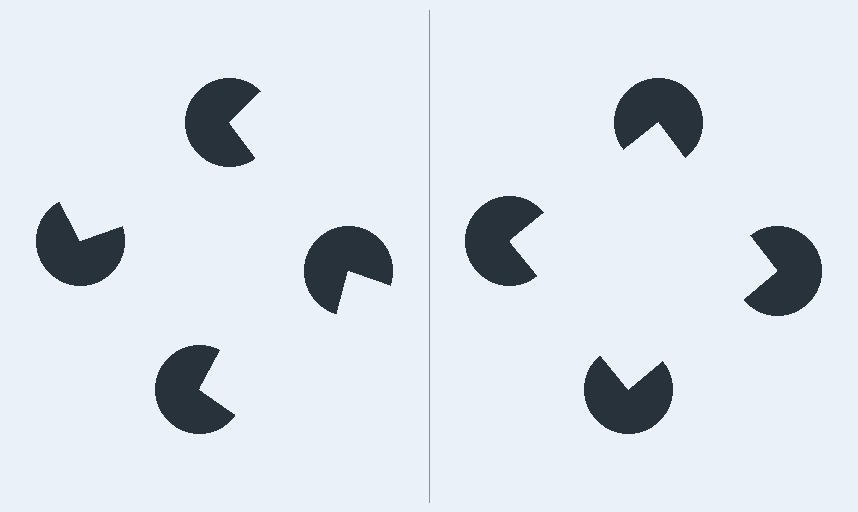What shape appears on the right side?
An illusory square.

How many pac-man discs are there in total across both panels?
8 — 4 on each side.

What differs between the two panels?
The pac-man discs are positioned identically on both sides; only the wedge orientations differ. On the right they align to a square; on the left they are misaligned.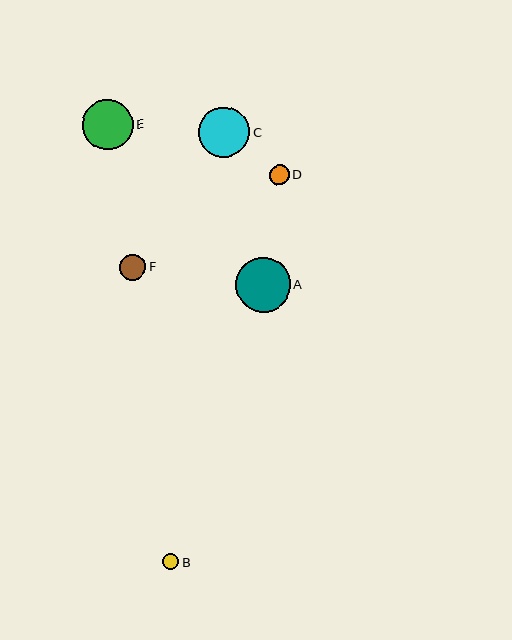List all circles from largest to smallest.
From largest to smallest: A, C, E, F, D, B.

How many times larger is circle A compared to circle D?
Circle A is approximately 2.7 times the size of circle D.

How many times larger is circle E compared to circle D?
Circle E is approximately 2.5 times the size of circle D.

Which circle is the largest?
Circle A is the largest with a size of approximately 54 pixels.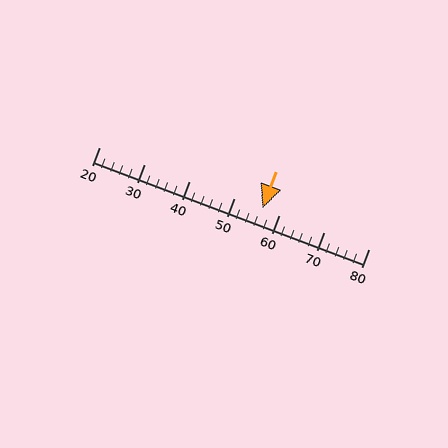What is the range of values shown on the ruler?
The ruler shows values from 20 to 80.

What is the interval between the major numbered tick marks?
The major tick marks are spaced 10 units apart.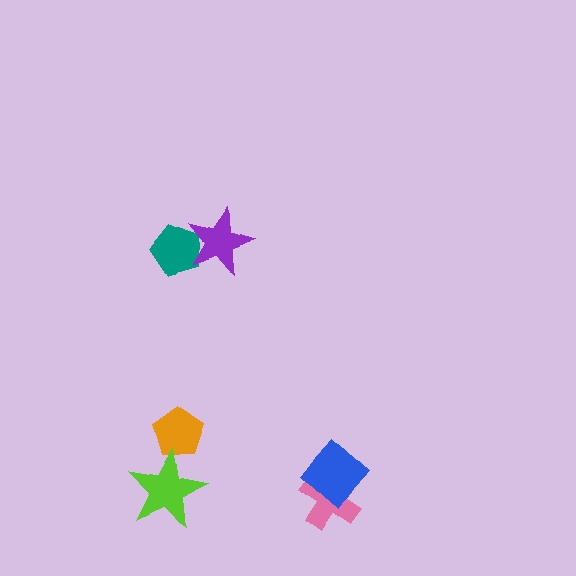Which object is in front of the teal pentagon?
The purple star is in front of the teal pentagon.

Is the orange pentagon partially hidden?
Yes, it is partially covered by another shape.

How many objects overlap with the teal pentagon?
1 object overlaps with the teal pentagon.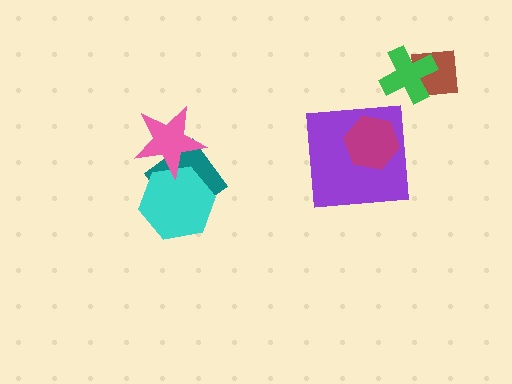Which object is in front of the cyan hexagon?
The pink star is in front of the cyan hexagon.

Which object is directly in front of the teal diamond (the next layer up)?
The cyan hexagon is directly in front of the teal diamond.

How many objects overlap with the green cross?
1 object overlaps with the green cross.